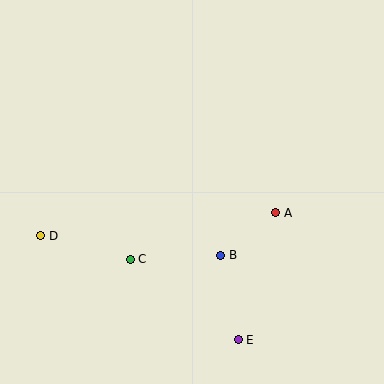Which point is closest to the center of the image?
Point B at (221, 255) is closest to the center.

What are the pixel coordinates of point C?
Point C is at (130, 260).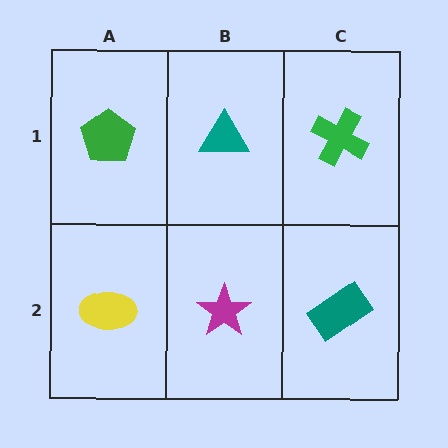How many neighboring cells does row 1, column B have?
3.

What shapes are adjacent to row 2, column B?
A teal triangle (row 1, column B), a yellow ellipse (row 2, column A), a teal rectangle (row 2, column C).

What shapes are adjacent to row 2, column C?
A green cross (row 1, column C), a magenta star (row 2, column B).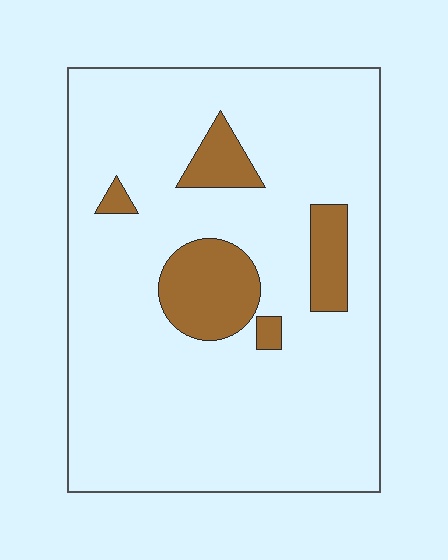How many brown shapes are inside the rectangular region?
5.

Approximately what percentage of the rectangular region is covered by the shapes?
Approximately 15%.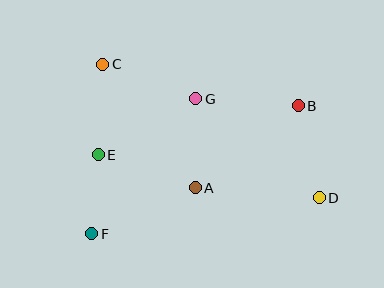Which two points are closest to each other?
Points E and F are closest to each other.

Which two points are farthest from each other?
Points C and D are farthest from each other.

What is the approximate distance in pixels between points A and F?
The distance between A and F is approximately 113 pixels.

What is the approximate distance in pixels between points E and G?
The distance between E and G is approximately 113 pixels.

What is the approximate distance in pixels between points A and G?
The distance between A and G is approximately 89 pixels.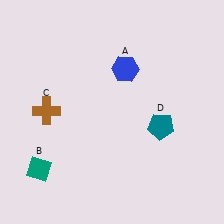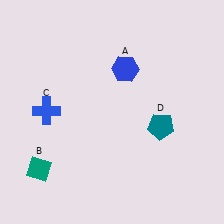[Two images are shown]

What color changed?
The cross (C) changed from brown in Image 1 to blue in Image 2.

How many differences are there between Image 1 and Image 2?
There is 1 difference between the two images.